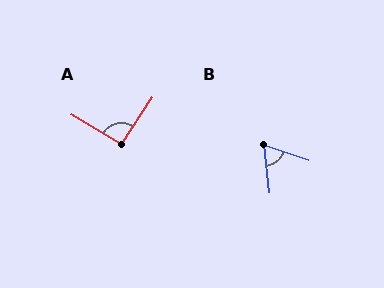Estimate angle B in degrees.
Approximately 65 degrees.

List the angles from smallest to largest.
B (65°), A (92°).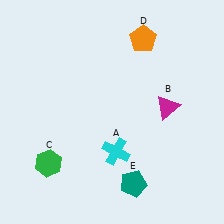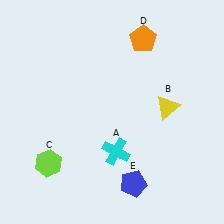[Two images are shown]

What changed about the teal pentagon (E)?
In Image 1, E is teal. In Image 2, it changed to blue.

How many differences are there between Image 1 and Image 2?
There are 3 differences between the two images.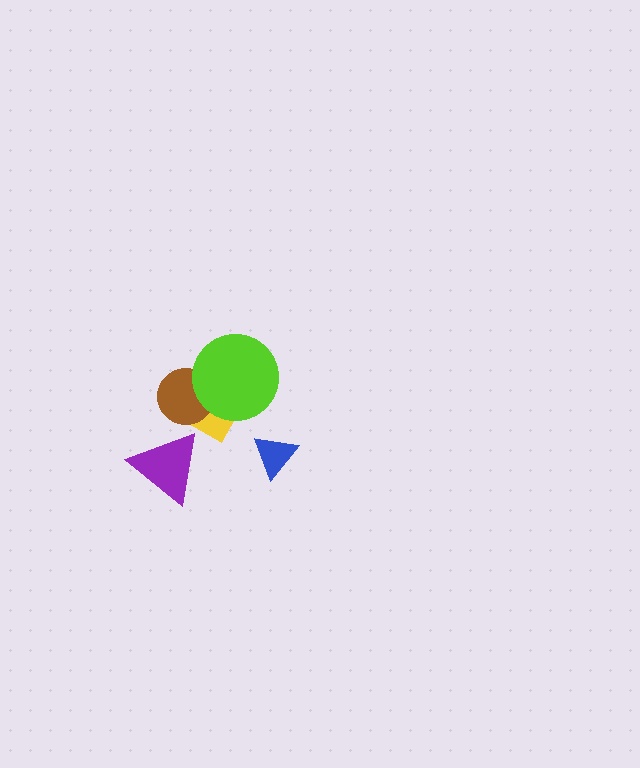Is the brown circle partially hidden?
Yes, it is partially covered by another shape.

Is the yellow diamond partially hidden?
Yes, it is partially covered by another shape.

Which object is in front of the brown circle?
The lime circle is in front of the brown circle.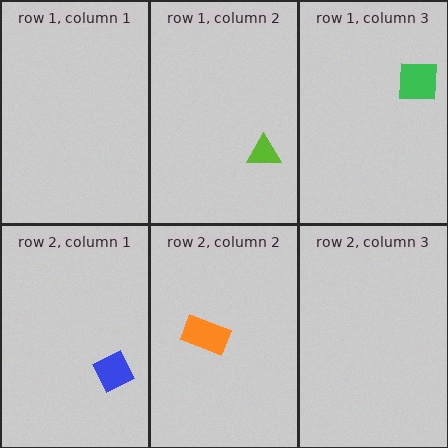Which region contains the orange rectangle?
The row 2, column 2 region.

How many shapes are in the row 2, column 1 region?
1.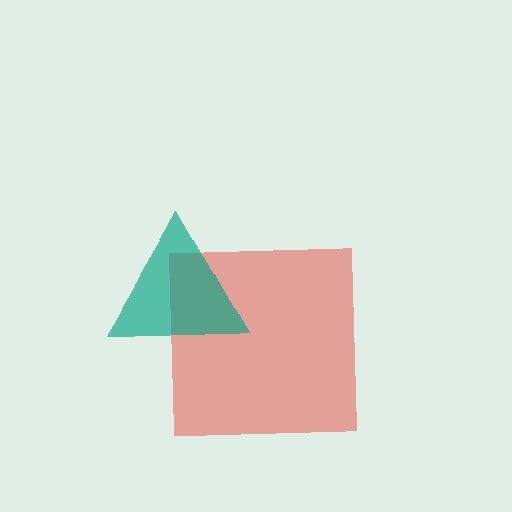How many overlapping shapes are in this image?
There are 2 overlapping shapes in the image.